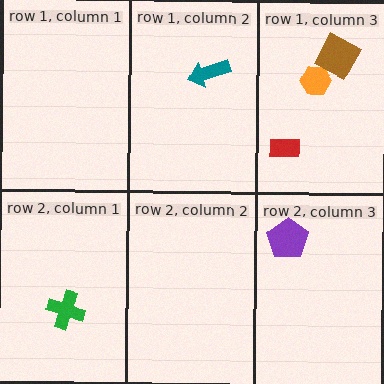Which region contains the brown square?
The row 1, column 3 region.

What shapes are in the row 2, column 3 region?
The purple pentagon.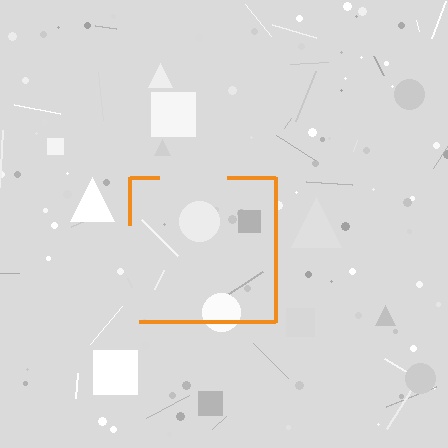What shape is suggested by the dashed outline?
The dashed outline suggests a square.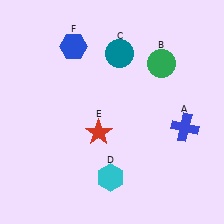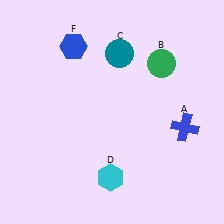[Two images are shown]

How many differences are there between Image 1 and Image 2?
There is 1 difference between the two images.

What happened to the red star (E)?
The red star (E) was removed in Image 2. It was in the bottom-left area of Image 1.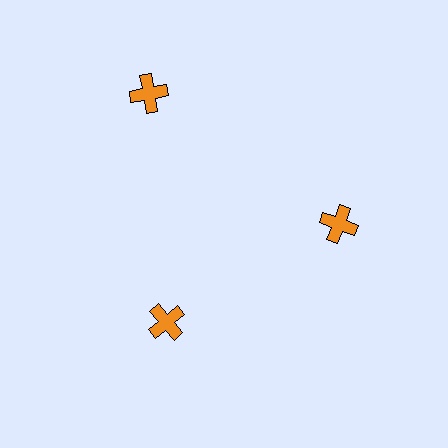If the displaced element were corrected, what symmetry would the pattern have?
It would have 3-fold rotational symmetry — the pattern would map onto itself every 120 degrees.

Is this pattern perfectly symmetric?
No. The 3 orange crosses are arranged in a ring, but one element near the 11 o'clock position is pushed outward from the center, breaking the 3-fold rotational symmetry.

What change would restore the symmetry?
The symmetry would be restored by moving it inward, back onto the ring so that all 3 crosses sit at equal angles and equal distance from the center.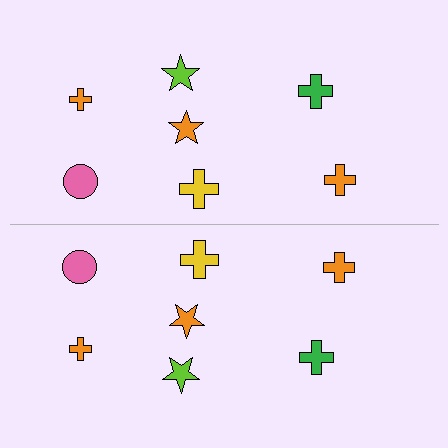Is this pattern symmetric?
Yes, this pattern has bilateral (reflection) symmetry.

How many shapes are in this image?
There are 14 shapes in this image.